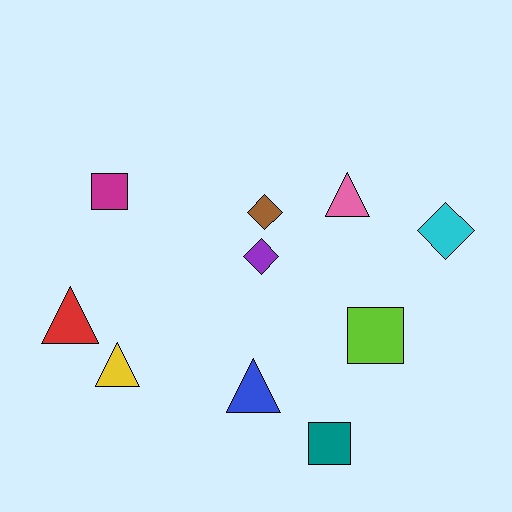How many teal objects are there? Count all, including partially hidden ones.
There is 1 teal object.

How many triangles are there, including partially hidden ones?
There are 4 triangles.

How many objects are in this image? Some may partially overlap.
There are 10 objects.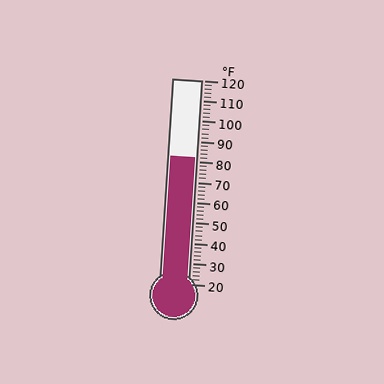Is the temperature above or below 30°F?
The temperature is above 30°F.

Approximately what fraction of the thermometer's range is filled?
The thermometer is filled to approximately 60% of its range.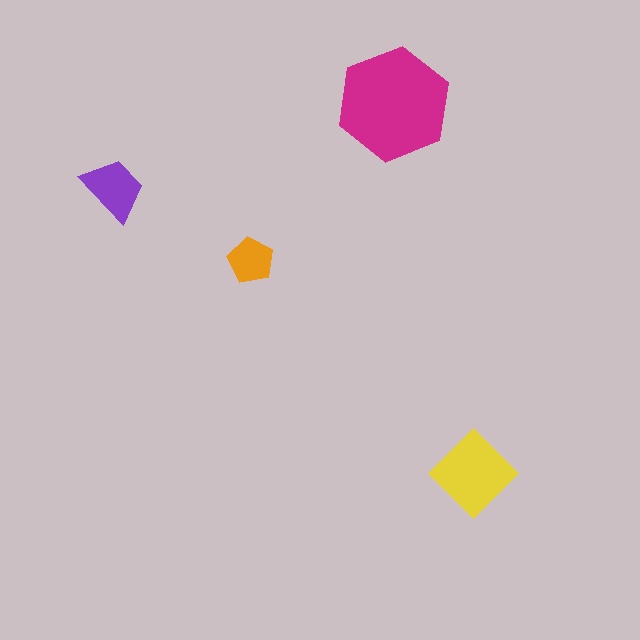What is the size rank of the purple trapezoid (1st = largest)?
3rd.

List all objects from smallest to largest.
The orange pentagon, the purple trapezoid, the yellow diamond, the magenta hexagon.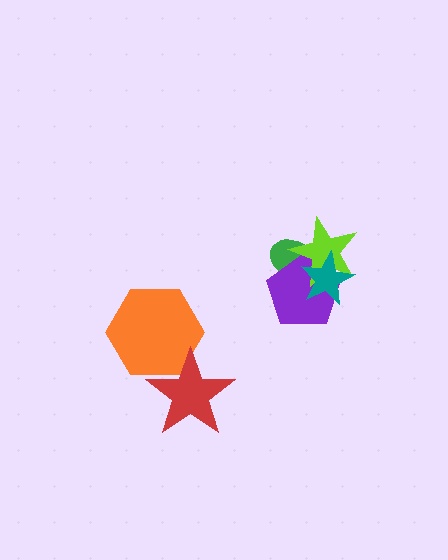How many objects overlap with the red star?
1 object overlaps with the red star.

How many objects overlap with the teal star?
3 objects overlap with the teal star.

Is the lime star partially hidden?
Yes, it is partially covered by another shape.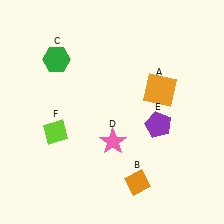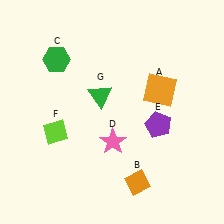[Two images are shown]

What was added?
A green triangle (G) was added in Image 2.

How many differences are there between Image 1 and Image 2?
There is 1 difference between the two images.